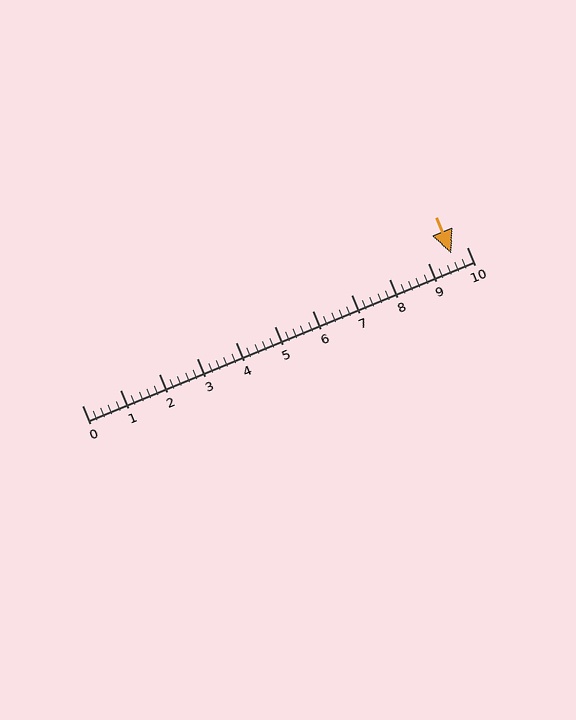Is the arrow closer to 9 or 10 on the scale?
The arrow is closer to 10.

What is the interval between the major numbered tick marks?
The major tick marks are spaced 1 units apart.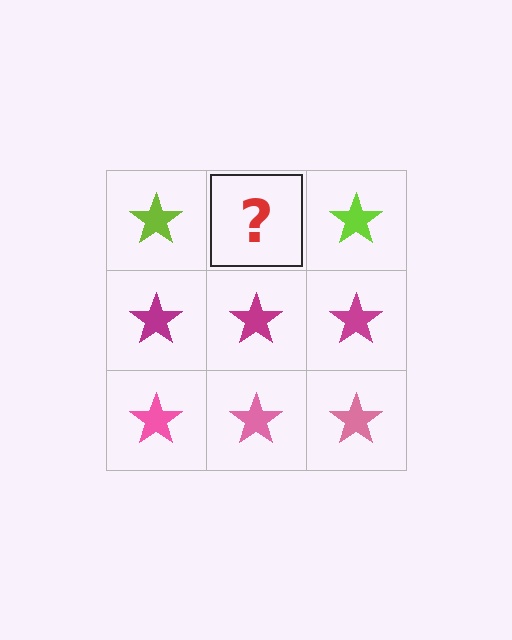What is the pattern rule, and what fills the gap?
The rule is that each row has a consistent color. The gap should be filled with a lime star.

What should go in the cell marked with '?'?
The missing cell should contain a lime star.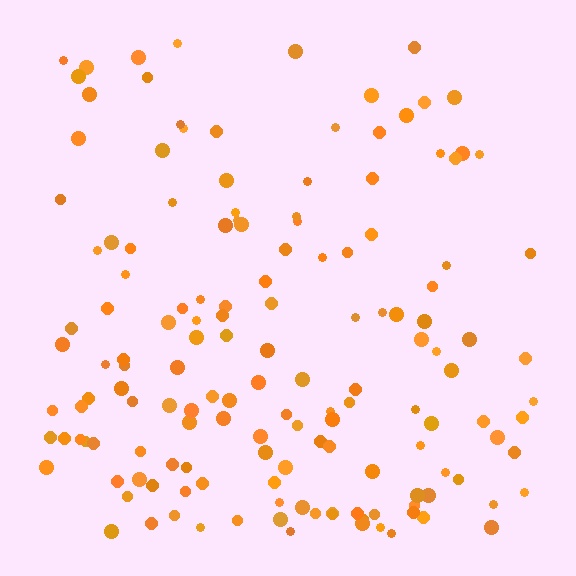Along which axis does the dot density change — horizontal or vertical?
Vertical.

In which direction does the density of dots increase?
From top to bottom, with the bottom side densest.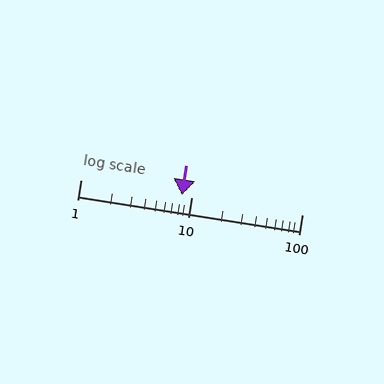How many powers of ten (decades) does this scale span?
The scale spans 2 decades, from 1 to 100.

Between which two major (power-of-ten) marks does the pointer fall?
The pointer is between 1 and 10.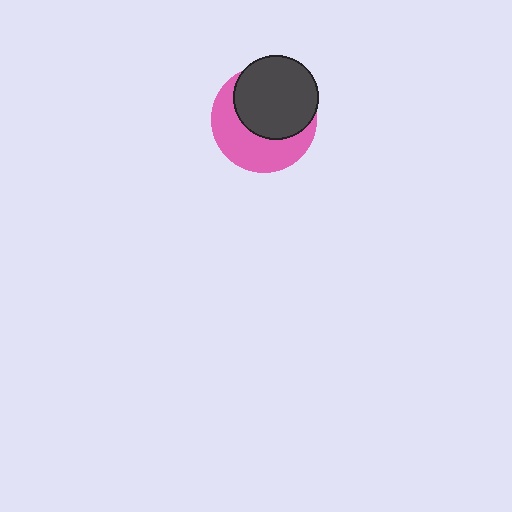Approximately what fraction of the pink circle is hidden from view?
Roughly 53% of the pink circle is hidden behind the dark gray circle.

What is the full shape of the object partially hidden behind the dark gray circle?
The partially hidden object is a pink circle.